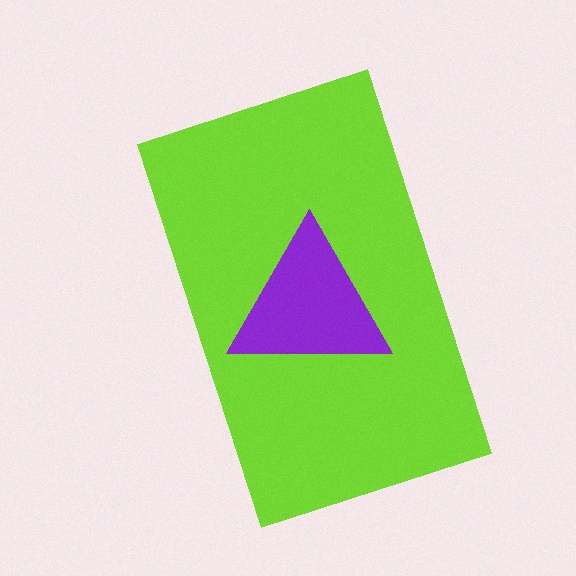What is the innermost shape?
The purple triangle.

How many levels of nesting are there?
2.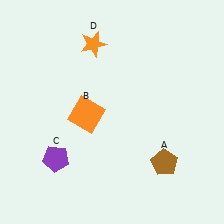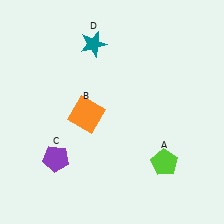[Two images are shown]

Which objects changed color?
A changed from brown to lime. D changed from orange to teal.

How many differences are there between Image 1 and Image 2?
There are 2 differences between the two images.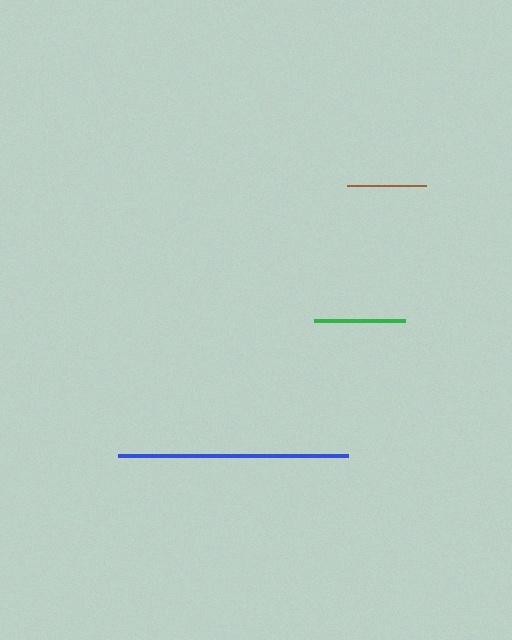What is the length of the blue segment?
The blue segment is approximately 230 pixels long.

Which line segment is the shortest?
The brown line is the shortest at approximately 80 pixels.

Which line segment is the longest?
The blue line is the longest at approximately 230 pixels.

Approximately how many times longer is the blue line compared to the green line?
The blue line is approximately 2.5 times the length of the green line.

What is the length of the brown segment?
The brown segment is approximately 80 pixels long.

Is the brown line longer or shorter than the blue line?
The blue line is longer than the brown line.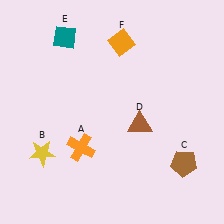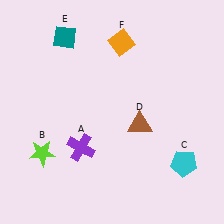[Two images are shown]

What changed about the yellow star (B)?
In Image 1, B is yellow. In Image 2, it changed to lime.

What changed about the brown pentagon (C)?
In Image 1, C is brown. In Image 2, it changed to cyan.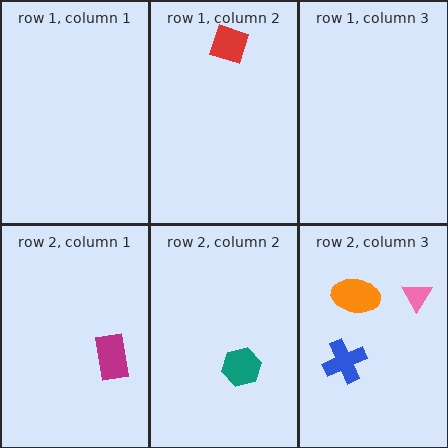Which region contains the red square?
The row 1, column 2 region.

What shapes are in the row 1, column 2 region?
The red square.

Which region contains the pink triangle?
The row 2, column 3 region.